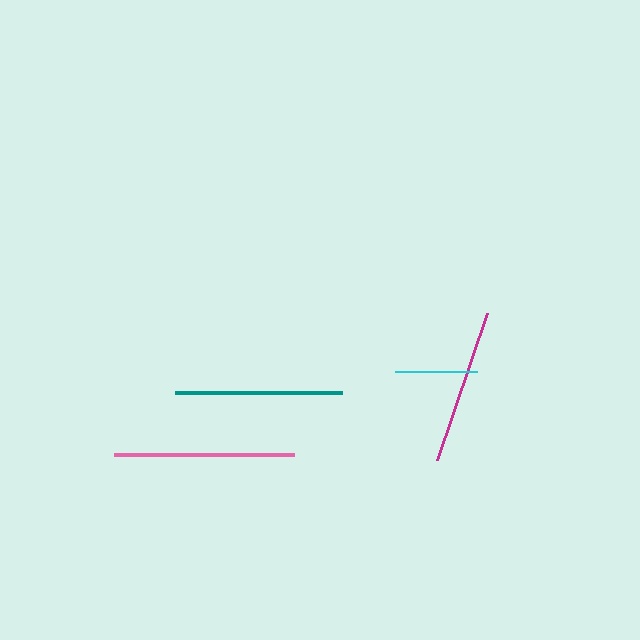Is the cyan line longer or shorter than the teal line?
The teal line is longer than the cyan line.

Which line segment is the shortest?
The cyan line is the shortest at approximately 81 pixels.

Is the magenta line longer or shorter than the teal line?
The teal line is longer than the magenta line.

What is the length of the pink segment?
The pink segment is approximately 180 pixels long.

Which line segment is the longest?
The pink line is the longest at approximately 180 pixels.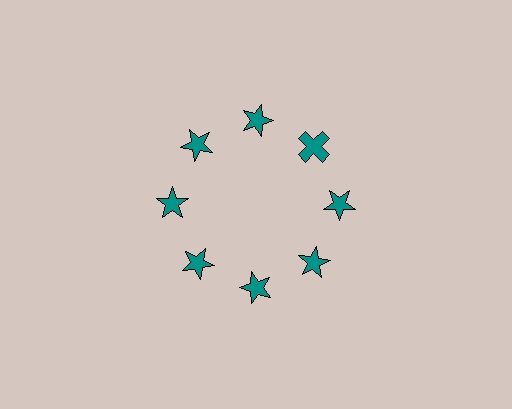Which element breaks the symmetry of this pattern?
The teal cross at roughly the 2 o'clock position breaks the symmetry. All other shapes are teal stars.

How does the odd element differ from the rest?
It has a different shape: cross instead of star.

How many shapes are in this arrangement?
There are 8 shapes arranged in a ring pattern.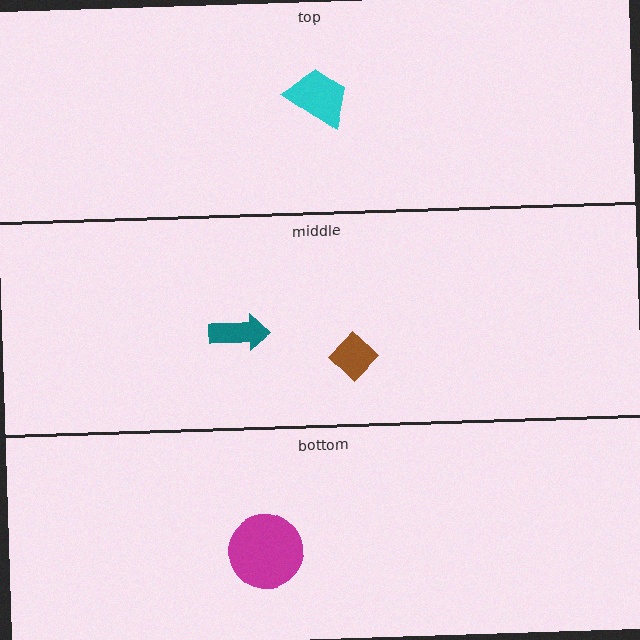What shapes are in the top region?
The cyan trapezoid.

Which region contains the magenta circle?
The bottom region.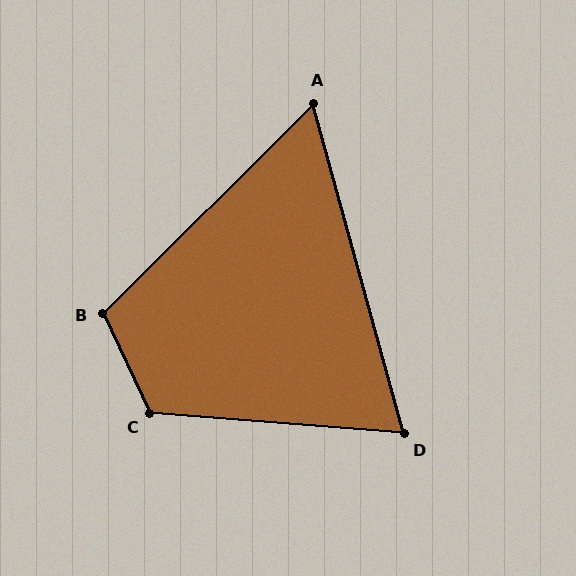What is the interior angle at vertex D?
Approximately 70 degrees (acute).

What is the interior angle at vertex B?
Approximately 110 degrees (obtuse).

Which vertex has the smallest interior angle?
A, at approximately 60 degrees.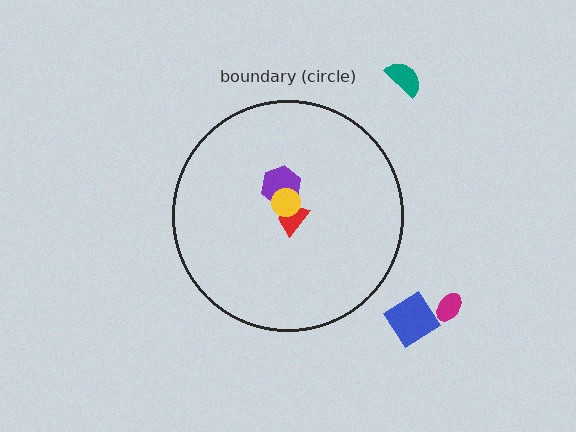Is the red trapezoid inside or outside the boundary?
Inside.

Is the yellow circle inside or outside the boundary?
Inside.